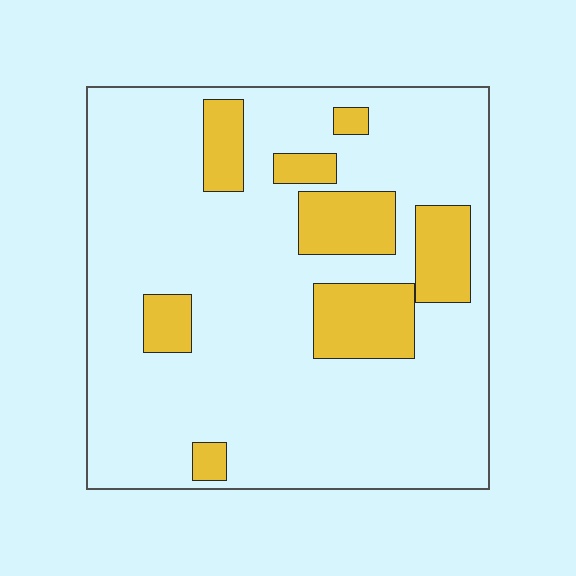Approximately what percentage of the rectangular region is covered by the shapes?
Approximately 20%.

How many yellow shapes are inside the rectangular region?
8.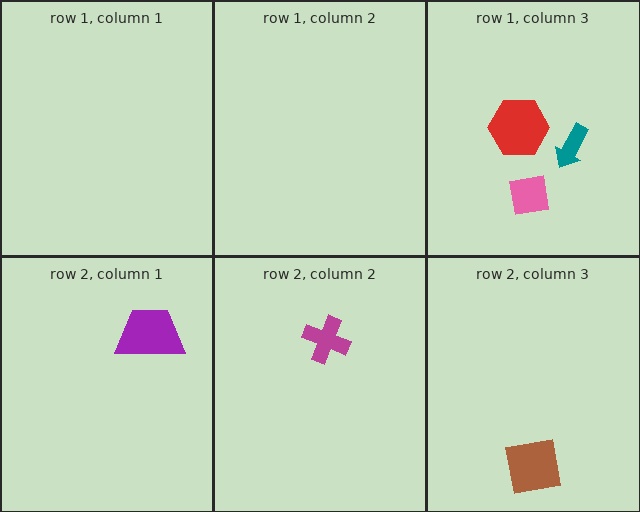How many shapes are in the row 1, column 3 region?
3.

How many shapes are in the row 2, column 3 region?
1.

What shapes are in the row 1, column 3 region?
The teal arrow, the red hexagon, the pink square.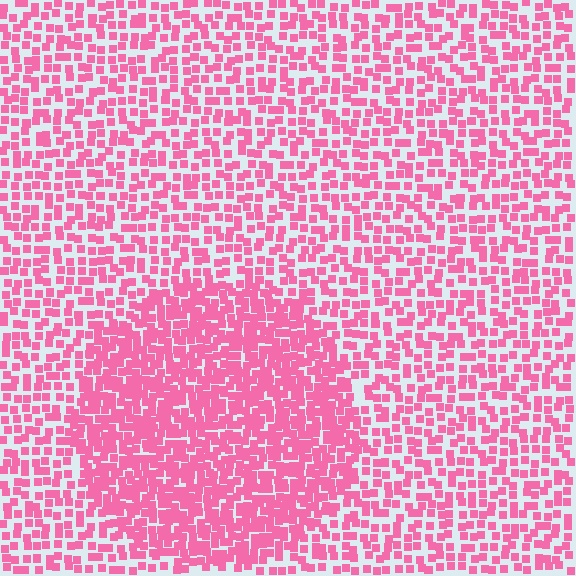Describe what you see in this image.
The image contains small pink elements arranged at two different densities. A circle-shaped region is visible where the elements are more densely packed than the surrounding area.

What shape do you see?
I see a circle.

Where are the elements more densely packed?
The elements are more densely packed inside the circle boundary.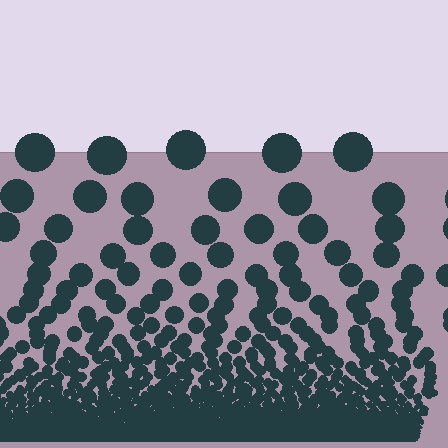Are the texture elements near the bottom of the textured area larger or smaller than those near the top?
Smaller. The gradient is inverted — elements near the bottom are smaller and denser.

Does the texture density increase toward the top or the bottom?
Density increases toward the bottom.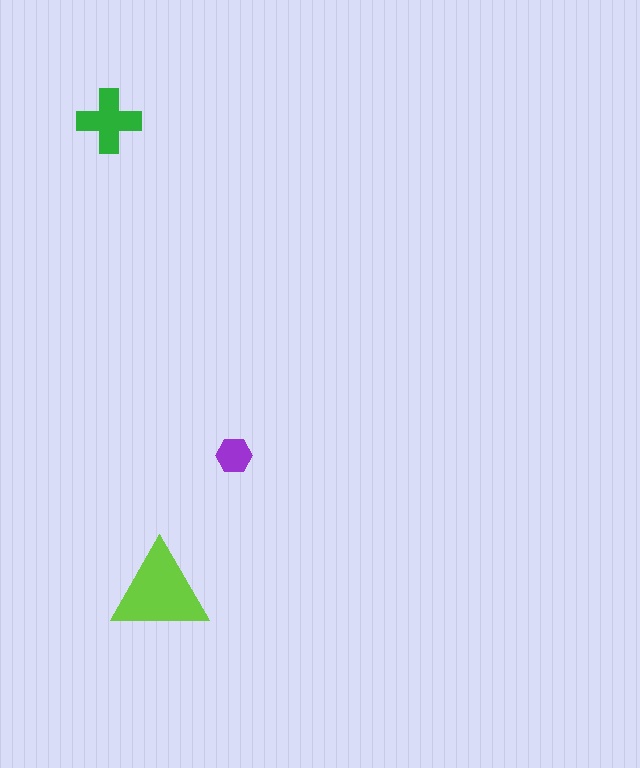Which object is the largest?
The lime triangle.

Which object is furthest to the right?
The purple hexagon is rightmost.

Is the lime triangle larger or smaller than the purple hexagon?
Larger.